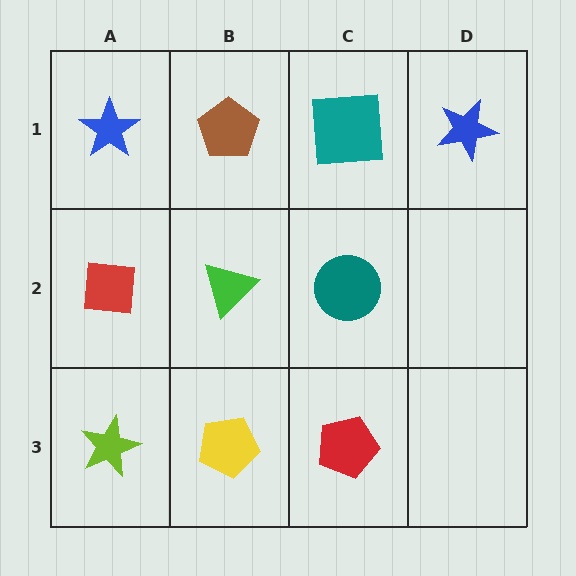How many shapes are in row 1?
4 shapes.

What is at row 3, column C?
A red pentagon.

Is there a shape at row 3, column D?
No, that cell is empty.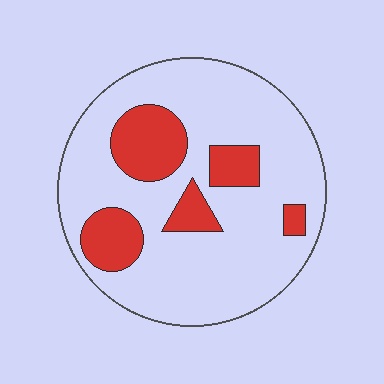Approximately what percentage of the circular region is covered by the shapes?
Approximately 20%.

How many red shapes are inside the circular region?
5.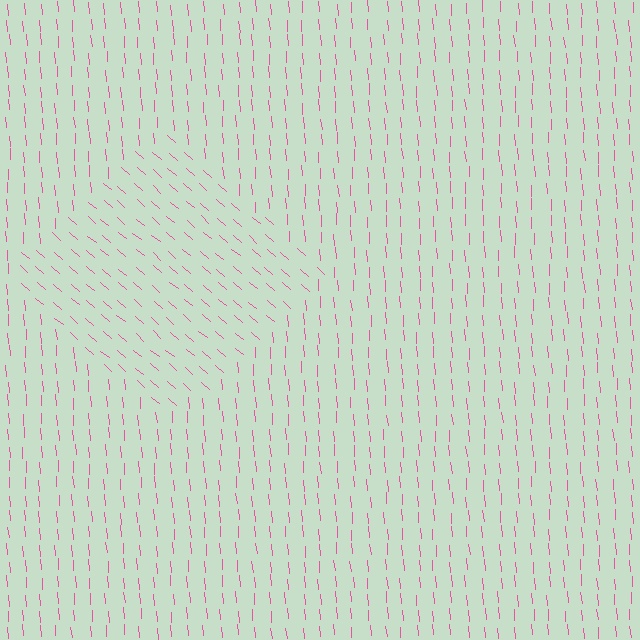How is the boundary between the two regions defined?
The boundary is defined purely by a change in line orientation (approximately 45 degrees difference). All lines are the same color and thickness.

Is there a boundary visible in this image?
Yes, there is a texture boundary formed by a change in line orientation.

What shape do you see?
I see a diamond.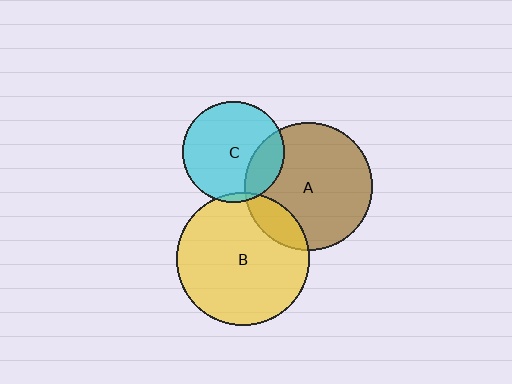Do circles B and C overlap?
Yes.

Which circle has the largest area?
Circle B (yellow).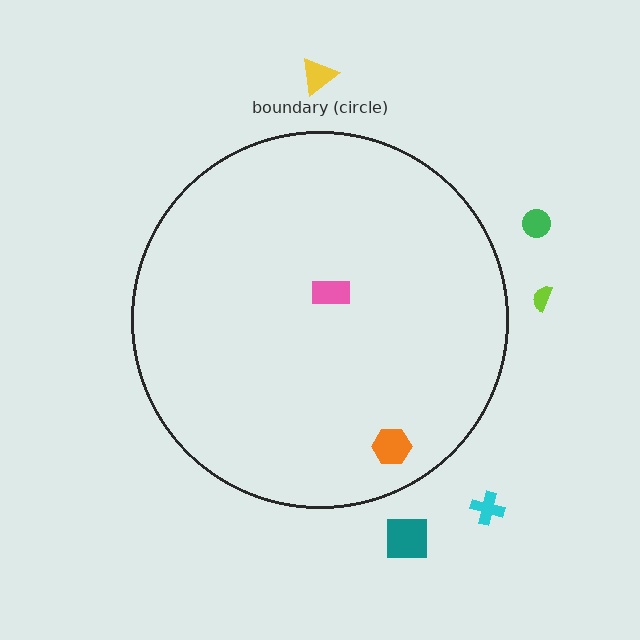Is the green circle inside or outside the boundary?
Outside.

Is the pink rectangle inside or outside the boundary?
Inside.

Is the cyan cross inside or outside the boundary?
Outside.